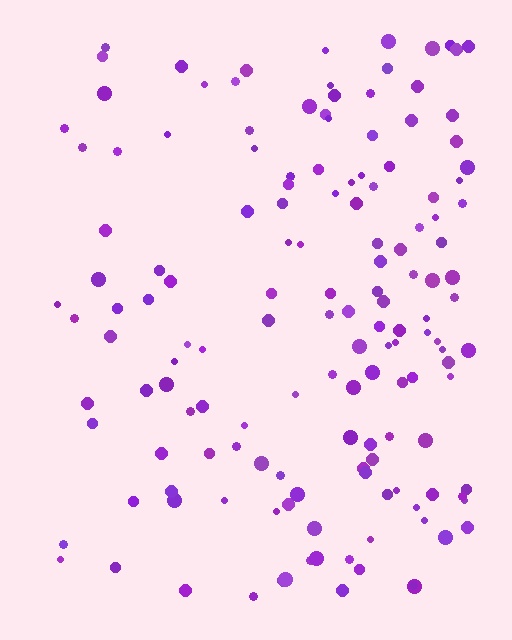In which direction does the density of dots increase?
From left to right, with the right side densest.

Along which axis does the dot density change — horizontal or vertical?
Horizontal.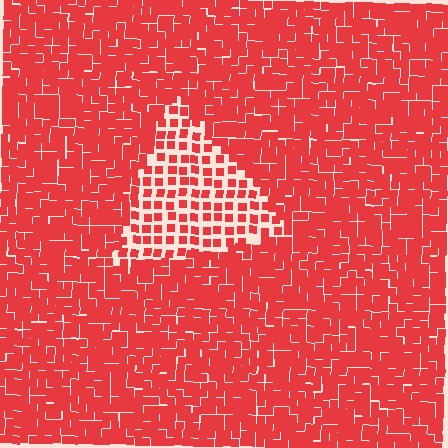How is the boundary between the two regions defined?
The boundary is defined by a change in element density (approximately 2.1x ratio). All elements are the same color, size, and shape.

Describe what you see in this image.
The image contains small red elements arranged at two different densities. A triangle-shaped region is visible where the elements are less densely packed than the surrounding area.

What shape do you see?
I see a triangle.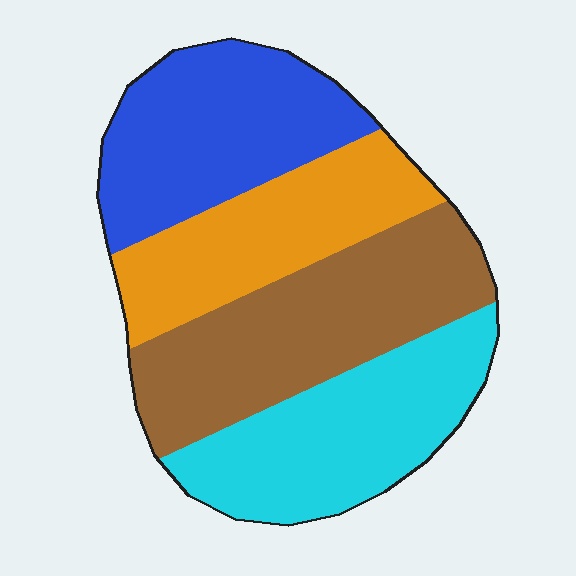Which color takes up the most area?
Brown, at roughly 30%.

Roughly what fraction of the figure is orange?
Orange takes up between a sixth and a third of the figure.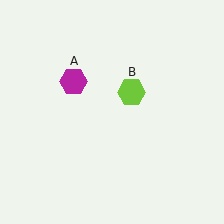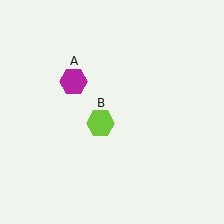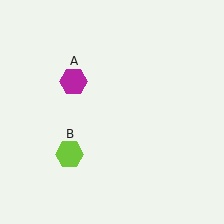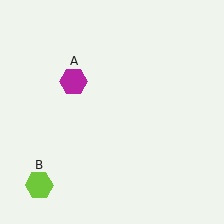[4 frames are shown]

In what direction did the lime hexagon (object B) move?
The lime hexagon (object B) moved down and to the left.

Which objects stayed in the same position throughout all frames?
Magenta hexagon (object A) remained stationary.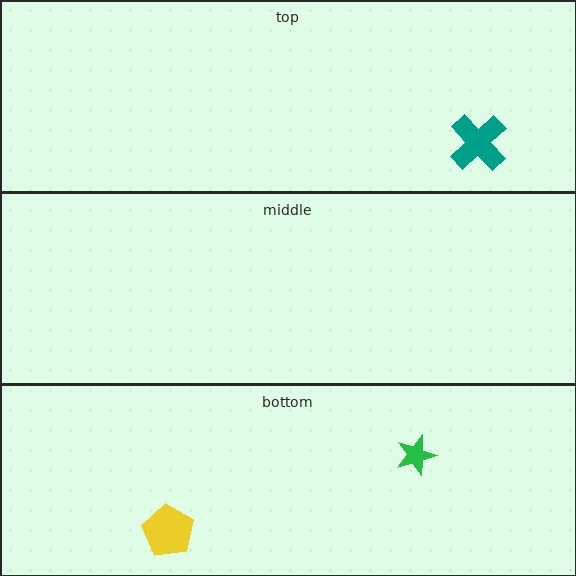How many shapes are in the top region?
1.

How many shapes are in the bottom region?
2.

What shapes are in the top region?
The teal cross.